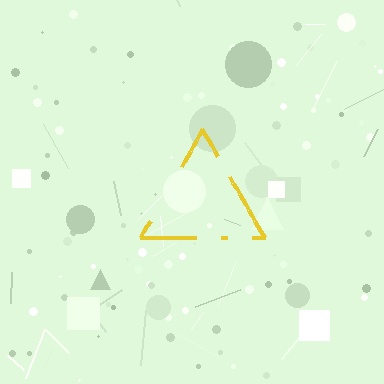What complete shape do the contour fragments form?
The contour fragments form a triangle.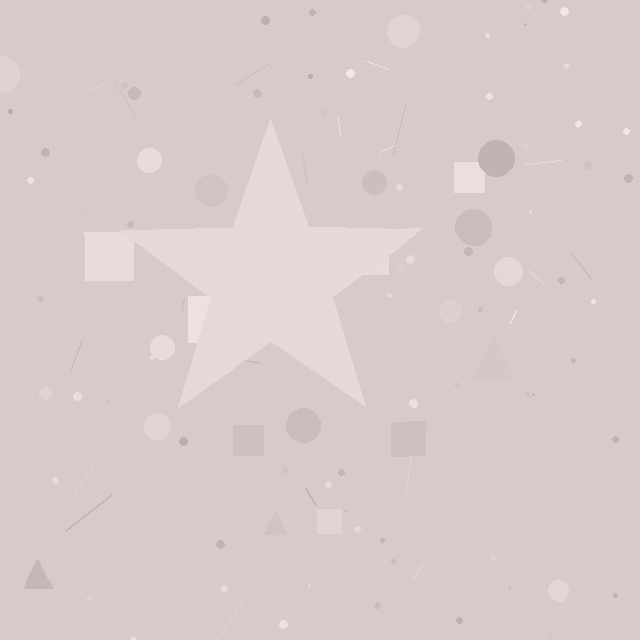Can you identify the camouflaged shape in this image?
The camouflaged shape is a star.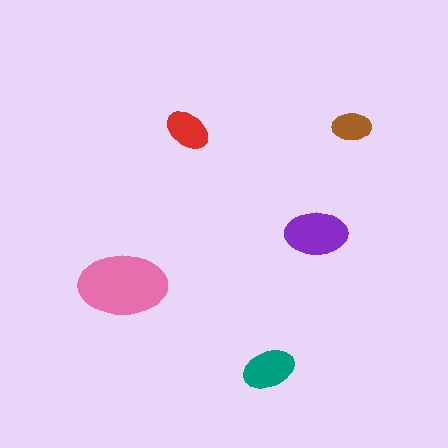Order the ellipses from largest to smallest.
the pink one, the purple one, the teal one, the red one, the brown one.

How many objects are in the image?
There are 5 objects in the image.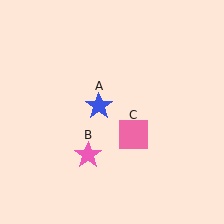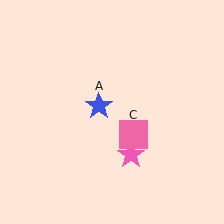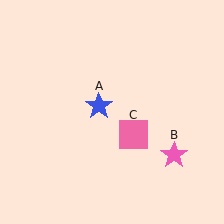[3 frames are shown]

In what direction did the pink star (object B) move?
The pink star (object B) moved right.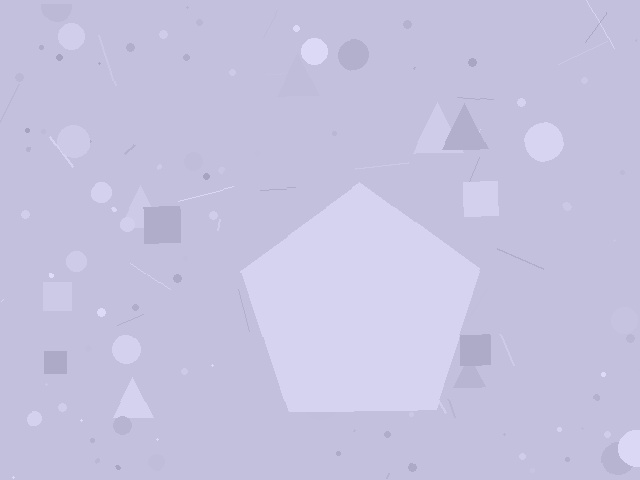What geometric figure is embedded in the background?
A pentagon is embedded in the background.